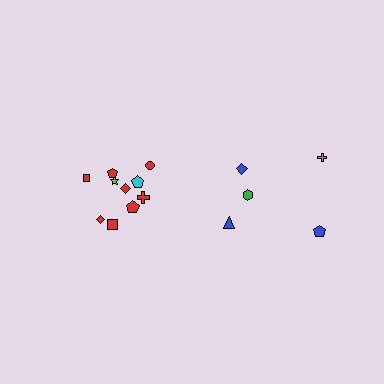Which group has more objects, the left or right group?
The left group.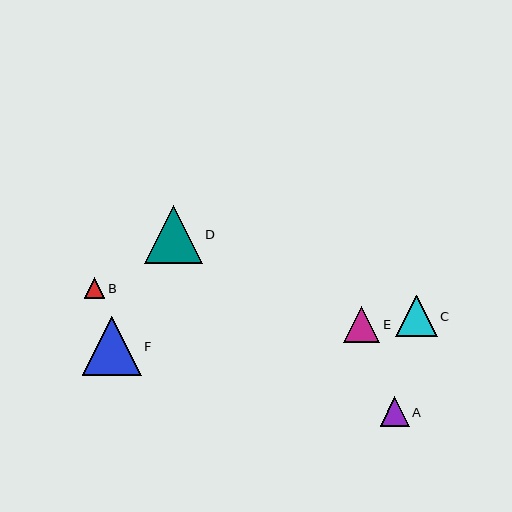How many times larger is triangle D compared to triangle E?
Triangle D is approximately 1.6 times the size of triangle E.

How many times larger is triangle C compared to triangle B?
Triangle C is approximately 2.0 times the size of triangle B.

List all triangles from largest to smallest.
From largest to smallest: F, D, C, E, A, B.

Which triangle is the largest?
Triangle F is the largest with a size of approximately 59 pixels.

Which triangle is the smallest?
Triangle B is the smallest with a size of approximately 21 pixels.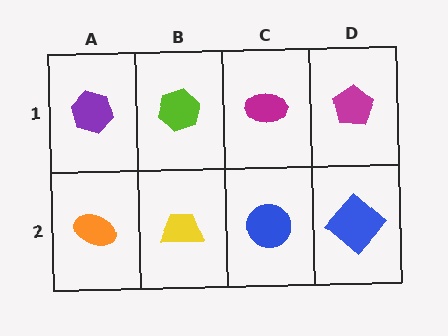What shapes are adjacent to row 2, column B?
A lime hexagon (row 1, column B), an orange ellipse (row 2, column A), a blue circle (row 2, column C).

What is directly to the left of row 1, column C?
A lime hexagon.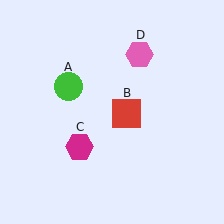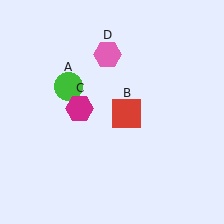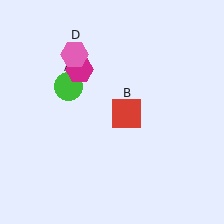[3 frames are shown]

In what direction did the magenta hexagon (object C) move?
The magenta hexagon (object C) moved up.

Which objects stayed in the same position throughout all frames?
Green circle (object A) and red square (object B) remained stationary.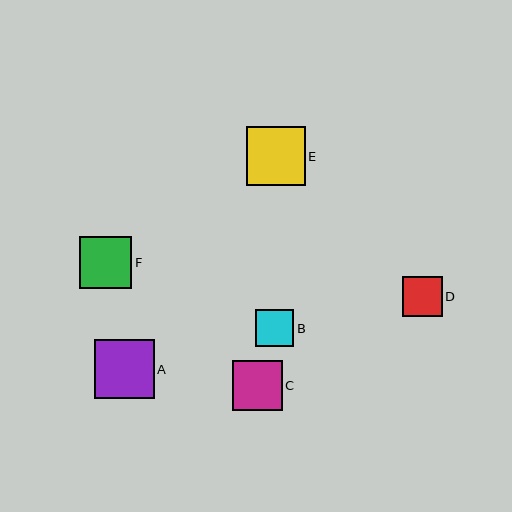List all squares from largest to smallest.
From largest to smallest: A, E, F, C, D, B.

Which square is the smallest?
Square B is the smallest with a size of approximately 38 pixels.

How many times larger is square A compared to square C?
Square A is approximately 1.2 times the size of square C.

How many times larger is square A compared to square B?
Square A is approximately 1.6 times the size of square B.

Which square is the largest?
Square A is the largest with a size of approximately 60 pixels.